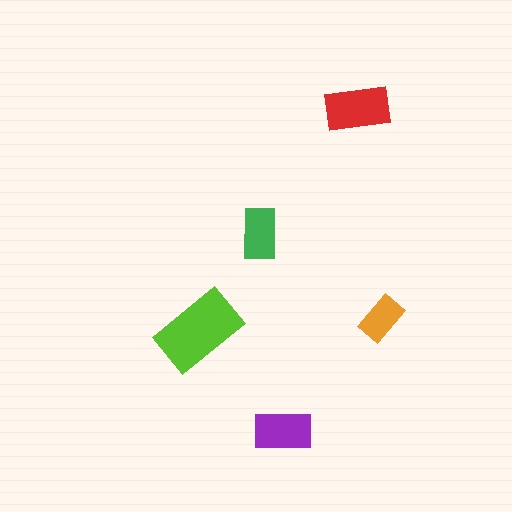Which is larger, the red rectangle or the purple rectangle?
The red one.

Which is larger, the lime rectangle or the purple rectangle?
The lime one.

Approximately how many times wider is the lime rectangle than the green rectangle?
About 1.5 times wider.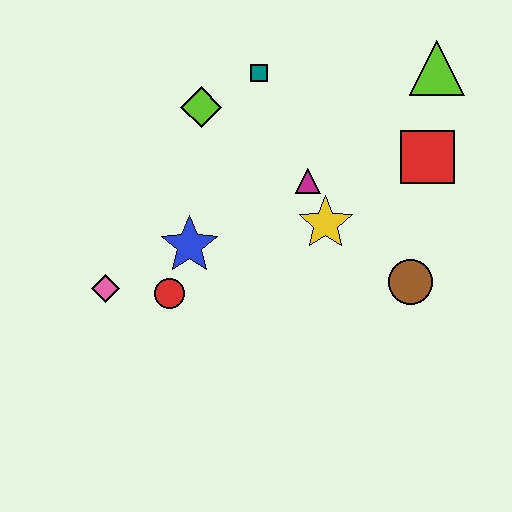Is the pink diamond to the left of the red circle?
Yes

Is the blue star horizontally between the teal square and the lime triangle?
No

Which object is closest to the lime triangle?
The red square is closest to the lime triangle.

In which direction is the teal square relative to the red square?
The teal square is to the left of the red square.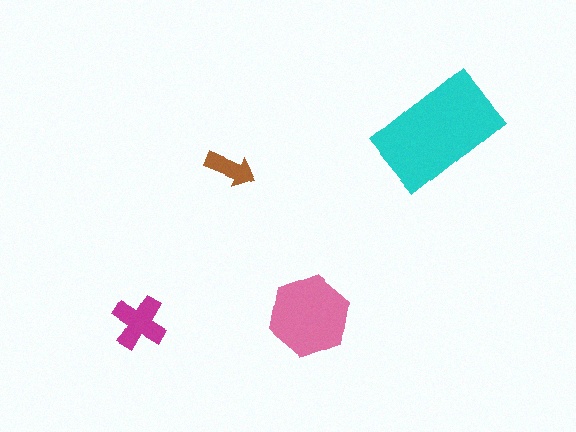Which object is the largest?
The cyan rectangle.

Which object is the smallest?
The brown arrow.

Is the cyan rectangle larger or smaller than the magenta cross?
Larger.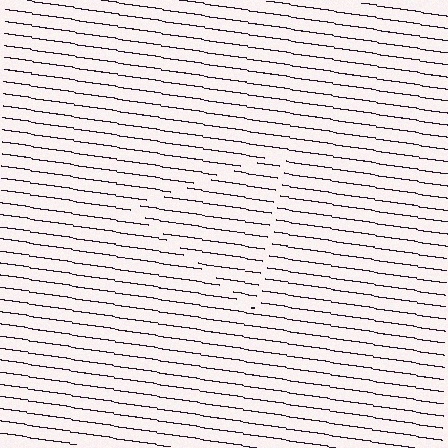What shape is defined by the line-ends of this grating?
An illusory triangle. The interior of the shape contains the same grating, shifted by half a period — the contour is defined by the phase discontinuity where line-ends from the inner and outer gratings abut.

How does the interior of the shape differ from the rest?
The interior of the shape contains the same grating, shifted by half a period — the contour is defined by the phase discontinuity where line-ends from the inner and outer gratings abut.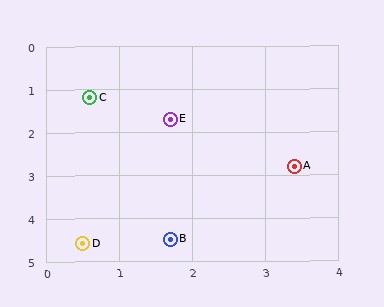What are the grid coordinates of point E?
Point E is at approximately (1.7, 1.7).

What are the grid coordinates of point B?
Point B is at approximately (1.7, 4.5).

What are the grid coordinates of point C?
Point C is at approximately (0.6, 1.2).